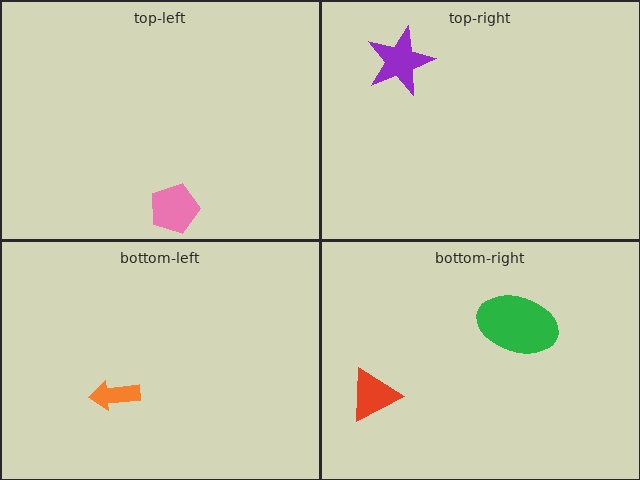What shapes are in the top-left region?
The pink pentagon.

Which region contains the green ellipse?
The bottom-right region.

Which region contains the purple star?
The top-right region.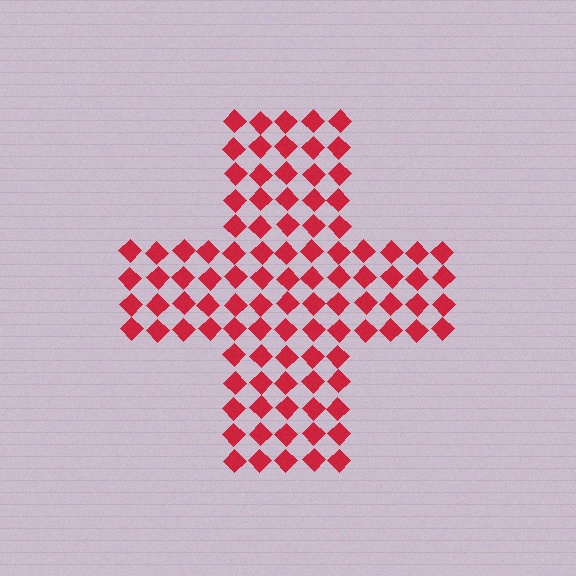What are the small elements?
The small elements are diamonds.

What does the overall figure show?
The overall figure shows a cross.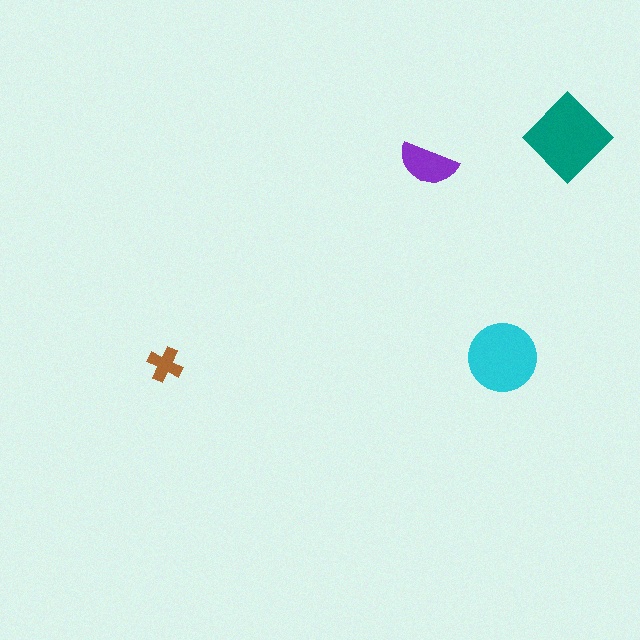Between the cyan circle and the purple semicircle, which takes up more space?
The cyan circle.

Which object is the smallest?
The brown cross.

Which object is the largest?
The teal diamond.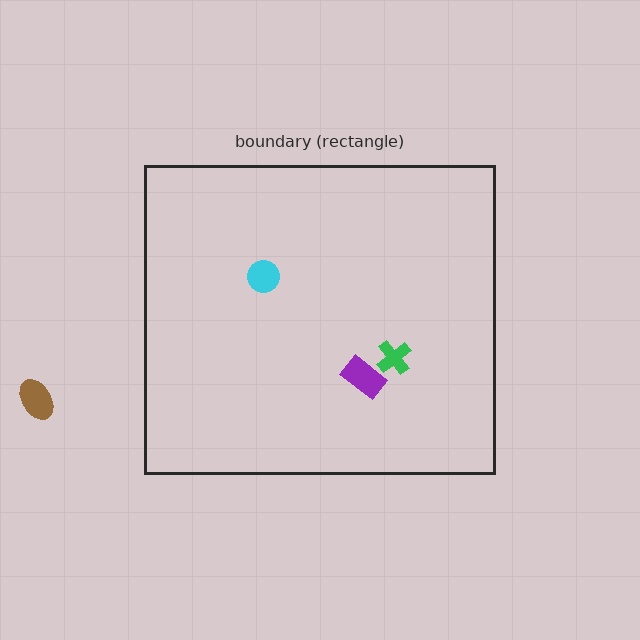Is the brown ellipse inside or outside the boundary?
Outside.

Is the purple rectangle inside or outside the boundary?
Inside.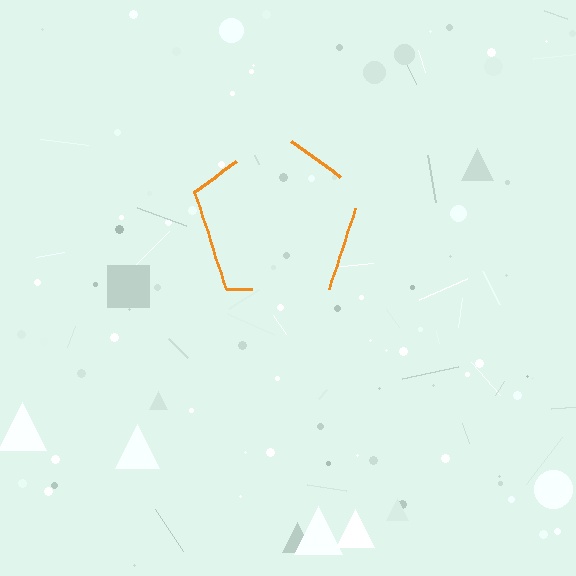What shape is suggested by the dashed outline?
The dashed outline suggests a pentagon.